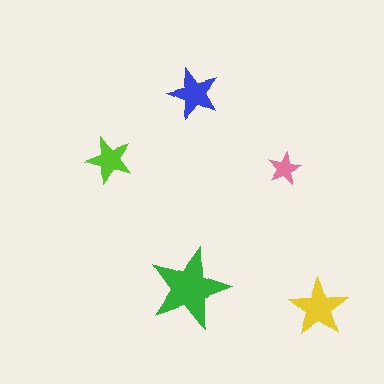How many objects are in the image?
There are 5 objects in the image.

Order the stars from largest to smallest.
the green one, the yellow one, the blue one, the lime one, the pink one.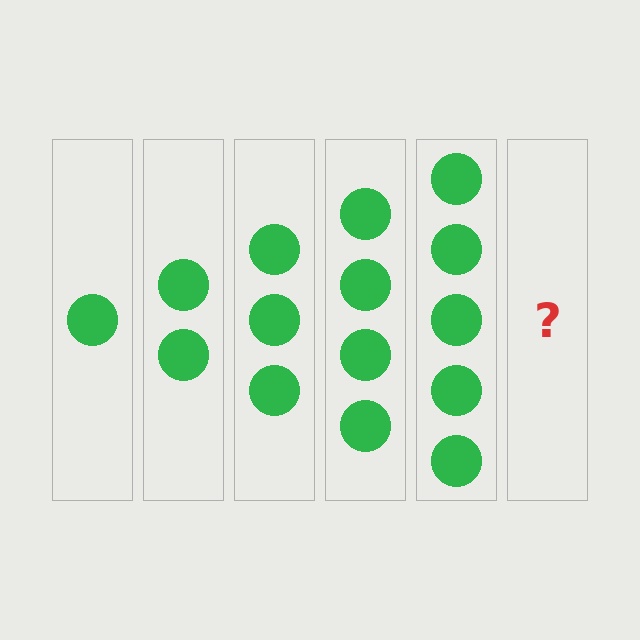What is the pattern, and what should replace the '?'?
The pattern is that each step adds one more circle. The '?' should be 6 circles.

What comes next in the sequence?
The next element should be 6 circles.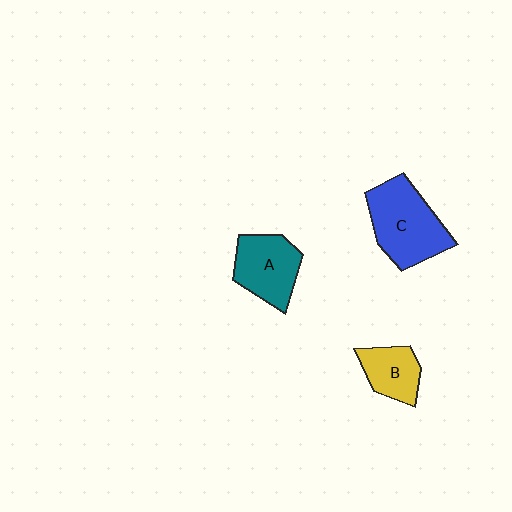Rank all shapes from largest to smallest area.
From largest to smallest: C (blue), A (teal), B (yellow).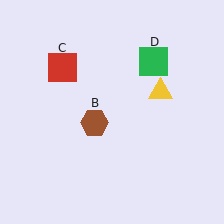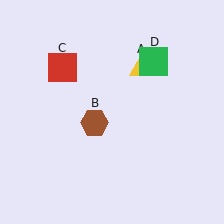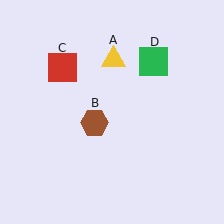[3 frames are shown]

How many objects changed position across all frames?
1 object changed position: yellow triangle (object A).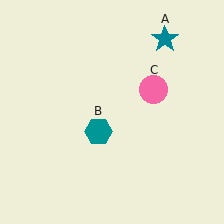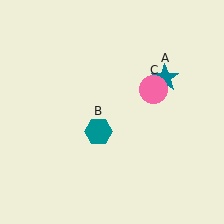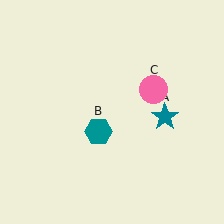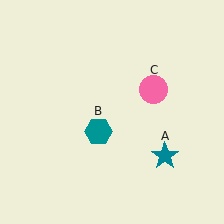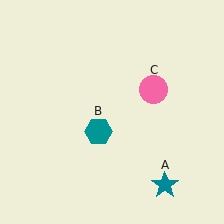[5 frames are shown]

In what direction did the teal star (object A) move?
The teal star (object A) moved down.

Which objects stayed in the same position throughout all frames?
Teal hexagon (object B) and pink circle (object C) remained stationary.